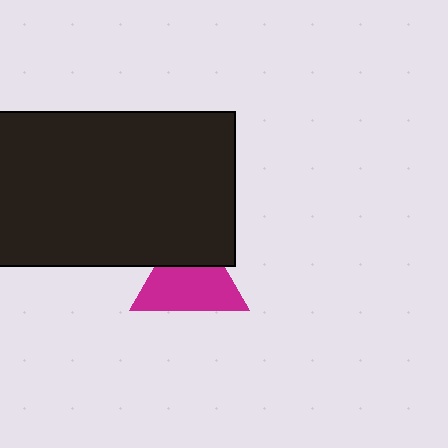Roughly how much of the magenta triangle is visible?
Most of it is visible (roughly 66%).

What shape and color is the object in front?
The object in front is a black rectangle.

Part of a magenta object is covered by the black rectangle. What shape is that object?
It is a triangle.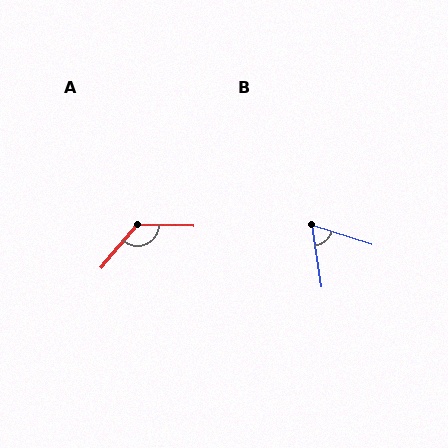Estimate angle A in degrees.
Approximately 129 degrees.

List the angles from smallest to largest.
B (64°), A (129°).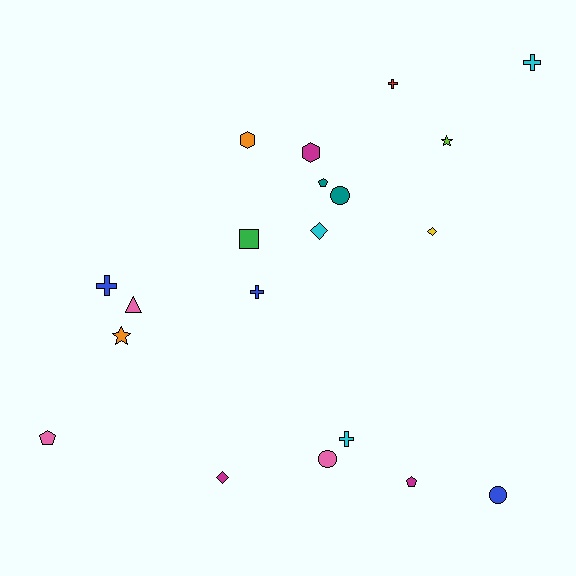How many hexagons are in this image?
There are 2 hexagons.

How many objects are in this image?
There are 20 objects.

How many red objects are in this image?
There is 1 red object.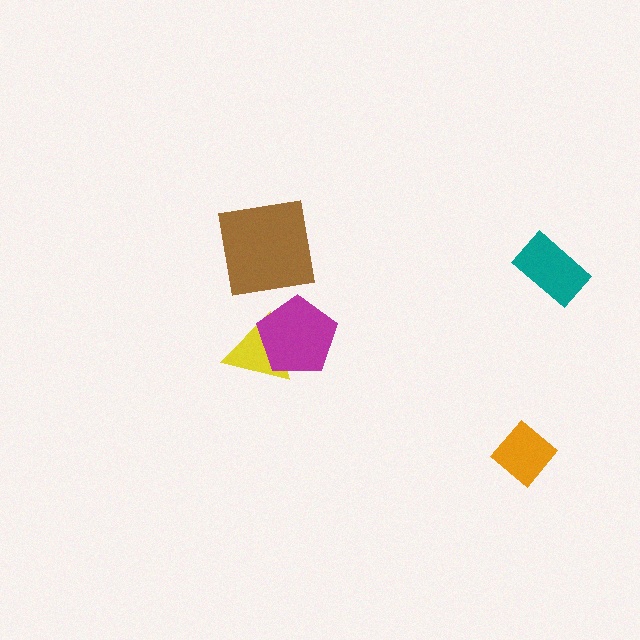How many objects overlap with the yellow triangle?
1 object overlaps with the yellow triangle.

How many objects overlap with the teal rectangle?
0 objects overlap with the teal rectangle.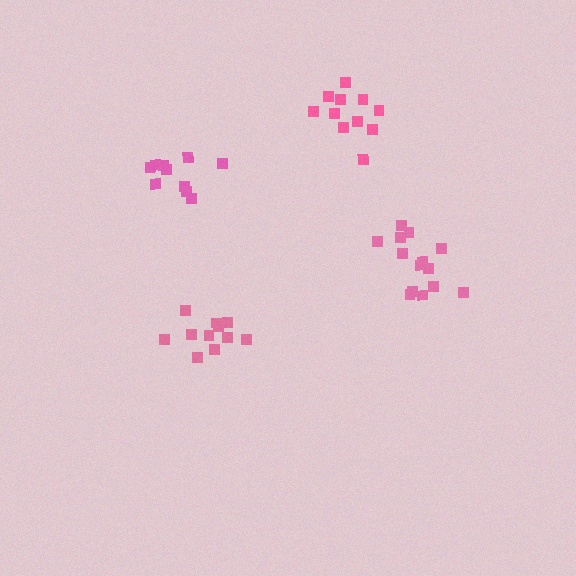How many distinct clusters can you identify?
There are 4 distinct clusters.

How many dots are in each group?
Group 1: 14 dots, Group 2: 11 dots, Group 3: 11 dots, Group 4: 10 dots (46 total).